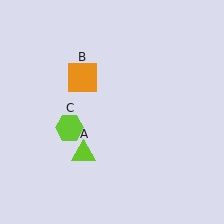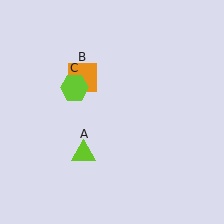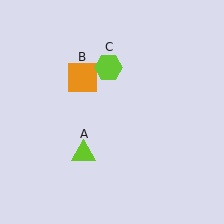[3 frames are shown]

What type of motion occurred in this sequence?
The lime hexagon (object C) rotated clockwise around the center of the scene.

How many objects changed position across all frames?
1 object changed position: lime hexagon (object C).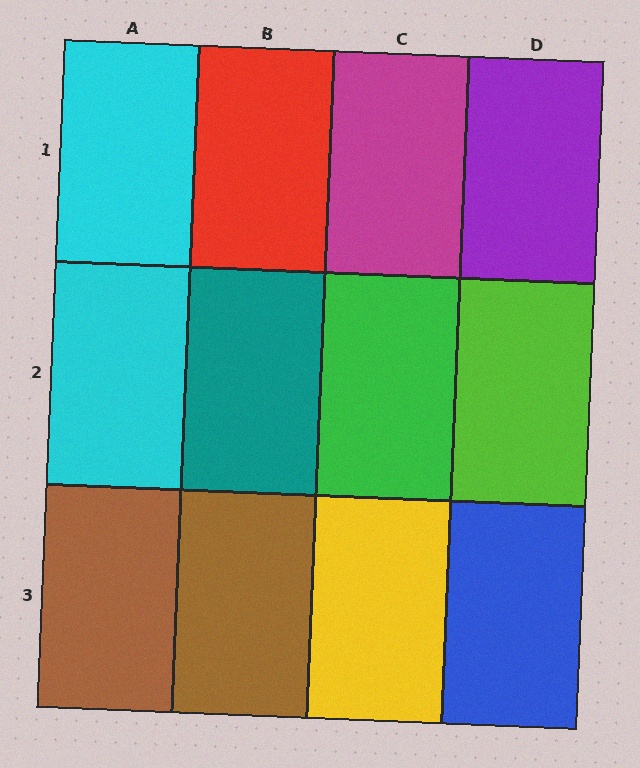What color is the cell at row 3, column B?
Brown.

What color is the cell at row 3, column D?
Blue.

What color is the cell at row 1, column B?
Red.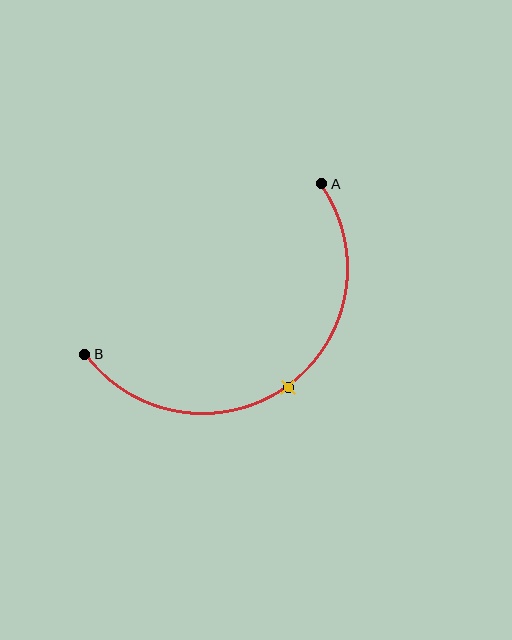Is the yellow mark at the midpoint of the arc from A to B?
Yes. The yellow mark lies on the arc at equal arc-length from both A and B — it is the arc midpoint.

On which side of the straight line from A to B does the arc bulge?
The arc bulges below and to the right of the straight line connecting A and B.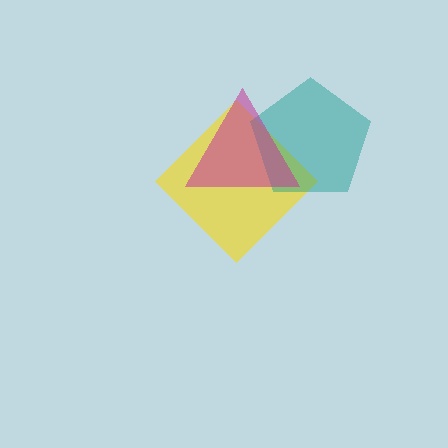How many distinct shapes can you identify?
There are 3 distinct shapes: a yellow diamond, a teal pentagon, a magenta triangle.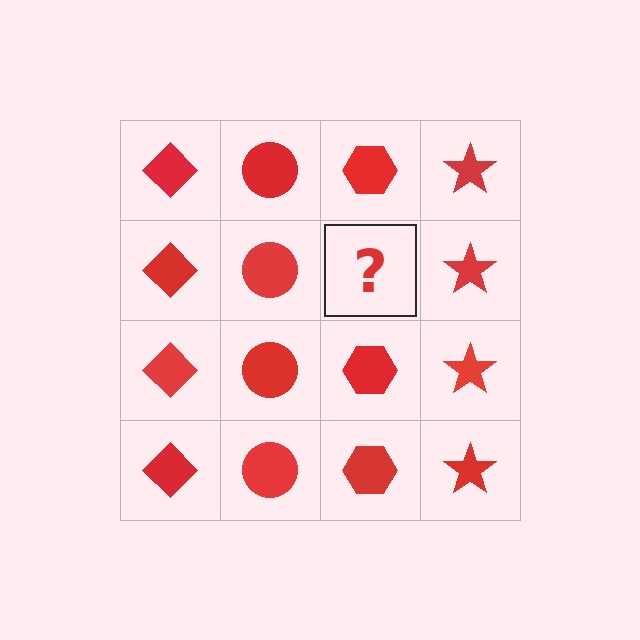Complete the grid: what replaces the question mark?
The question mark should be replaced with a red hexagon.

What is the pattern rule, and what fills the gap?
The rule is that each column has a consistent shape. The gap should be filled with a red hexagon.